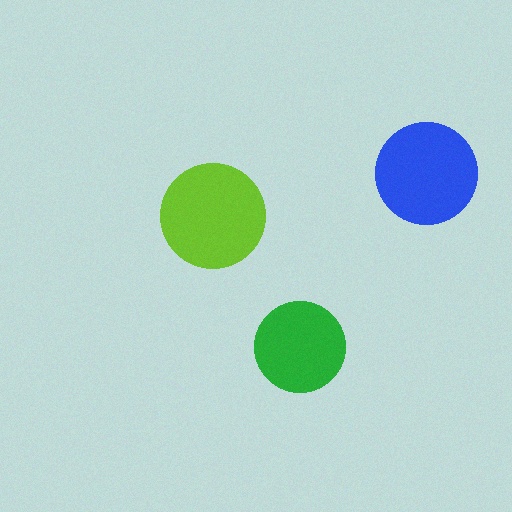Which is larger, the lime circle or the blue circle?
The lime one.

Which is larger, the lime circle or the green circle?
The lime one.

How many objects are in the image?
There are 3 objects in the image.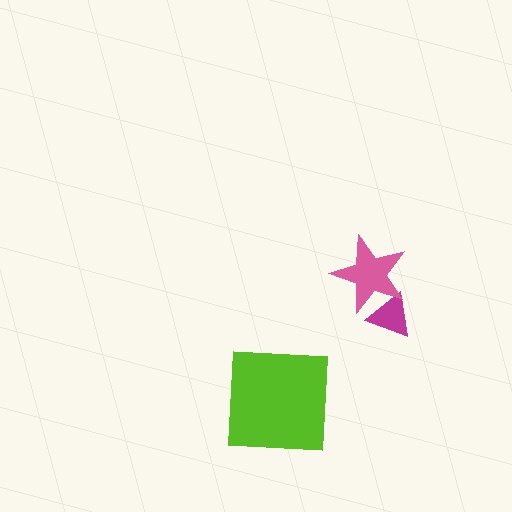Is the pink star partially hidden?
No, no other shape covers it.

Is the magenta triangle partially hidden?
Yes, it is partially covered by another shape.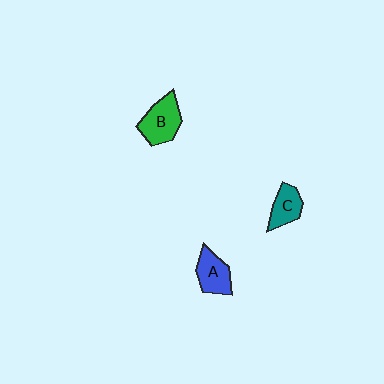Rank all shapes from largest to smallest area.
From largest to smallest: B (green), A (blue), C (teal).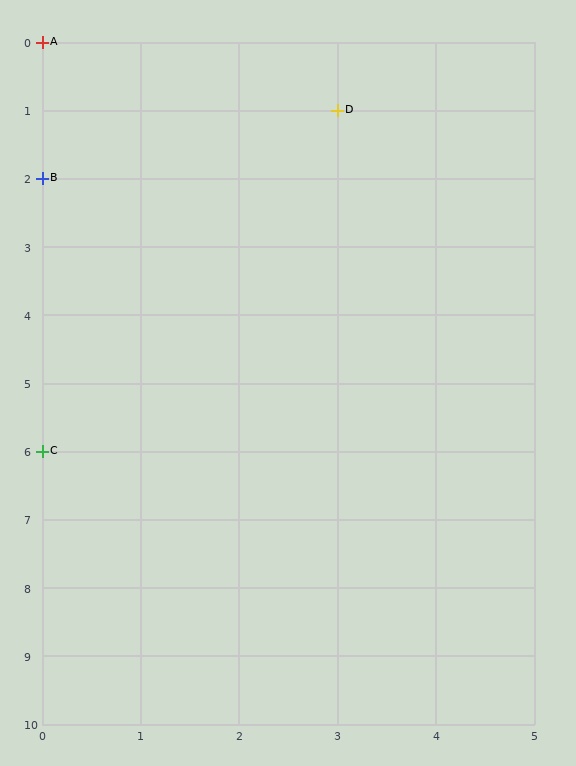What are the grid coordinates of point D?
Point D is at grid coordinates (3, 1).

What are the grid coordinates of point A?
Point A is at grid coordinates (0, 0).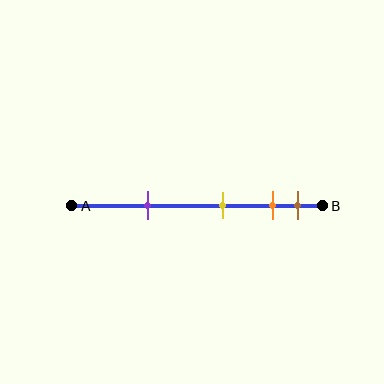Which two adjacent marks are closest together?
The orange and brown marks are the closest adjacent pair.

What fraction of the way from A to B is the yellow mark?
The yellow mark is approximately 60% (0.6) of the way from A to B.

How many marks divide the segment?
There are 4 marks dividing the segment.